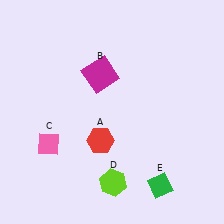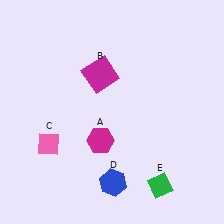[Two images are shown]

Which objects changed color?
A changed from red to magenta. D changed from lime to blue.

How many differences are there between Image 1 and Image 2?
There are 2 differences between the two images.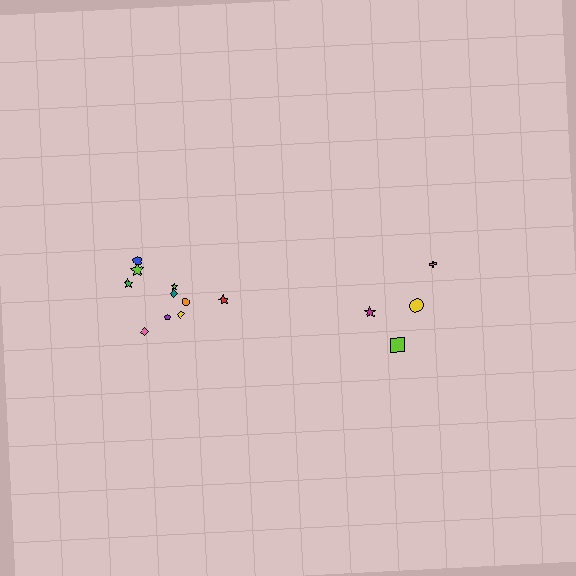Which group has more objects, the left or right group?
The left group.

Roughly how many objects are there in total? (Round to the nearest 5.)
Roughly 15 objects in total.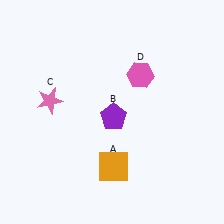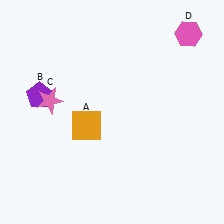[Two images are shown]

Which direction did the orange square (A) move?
The orange square (A) moved up.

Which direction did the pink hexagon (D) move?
The pink hexagon (D) moved right.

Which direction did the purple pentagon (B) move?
The purple pentagon (B) moved left.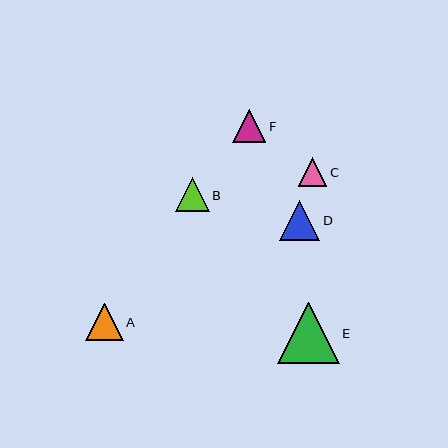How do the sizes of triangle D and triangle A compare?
Triangle D and triangle A are approximately the same size.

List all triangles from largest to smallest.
From largest to smallest: E, D, A, B, F, C.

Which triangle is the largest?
Triangle E is the largest with a size of approximately 61 pixels.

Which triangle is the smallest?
Triangle C is the smallest with a size of approximately 28 pixels.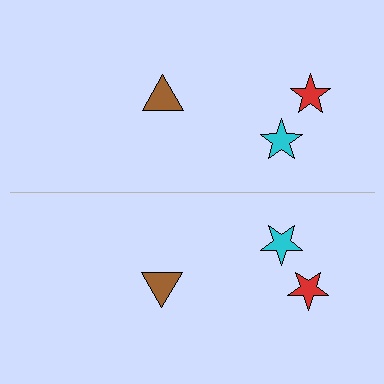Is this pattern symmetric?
Yes, this pattern has bilateral (reflection) symmetry.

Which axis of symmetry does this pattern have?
The pattern has a horizontal axis of symmetry running through the center of the image.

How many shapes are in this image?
There are 6 shapes in this image.